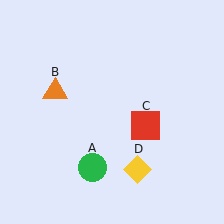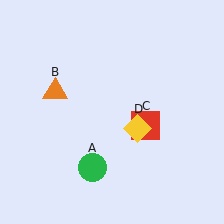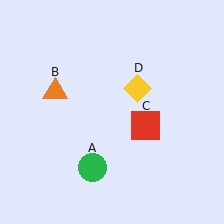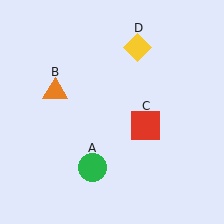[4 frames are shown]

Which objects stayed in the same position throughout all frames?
Green circle (object A) and orange triangle (object B) and red square (object C) remained stationary.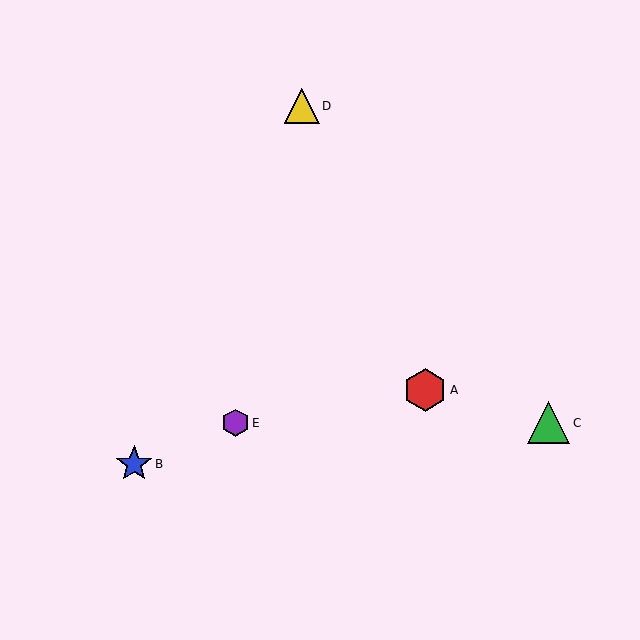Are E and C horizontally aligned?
Yes, both are at y≈423.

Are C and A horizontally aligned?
No, C is at y≈423 and A is at y≈390.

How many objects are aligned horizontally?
2 objects (C, E) are aligned horizontally.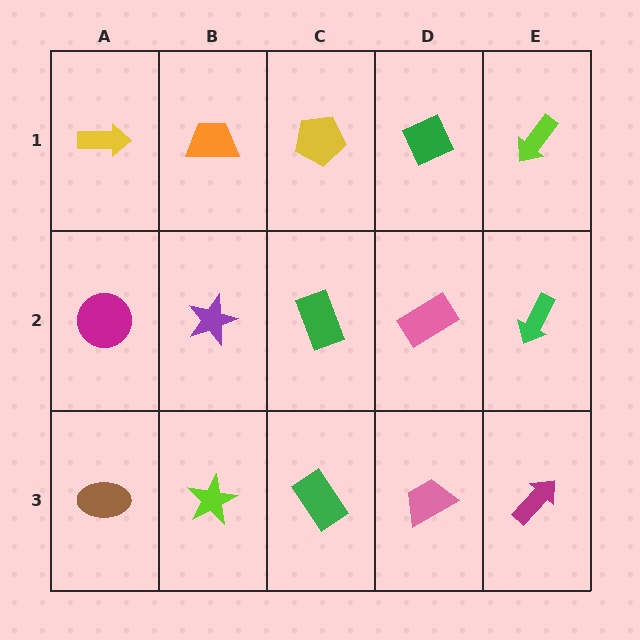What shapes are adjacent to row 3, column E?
A green arrow (row 2, column E), a pink trapezoid (row 3, column D).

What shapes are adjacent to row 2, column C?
A yellow pentagon (row 1, column C), a green rectangle (row 3, column C), a purple star (row 2, column B), a pink rectangle (row 2, column D).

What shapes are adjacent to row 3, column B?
A purple star (row 2, column B), a brown ellipse (row 3, column A), a green rectangle (row 3, column C).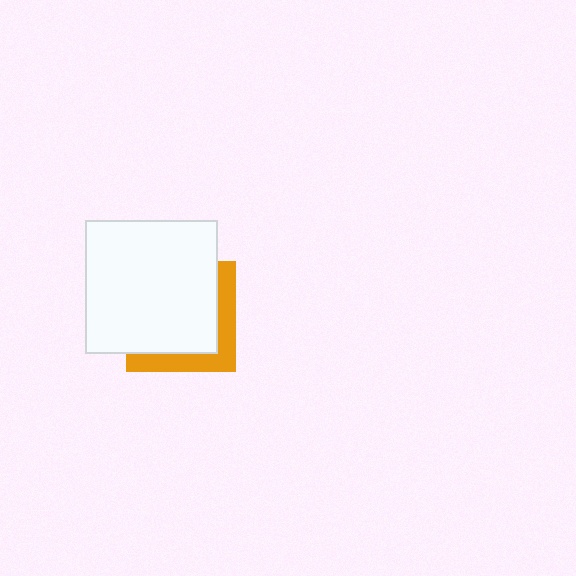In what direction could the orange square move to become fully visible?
The orange square could move toward the lower-right. That would shift it out from behind the white square entirely.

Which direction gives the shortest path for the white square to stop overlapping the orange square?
Moving toward the upper-left gives the shortest separation.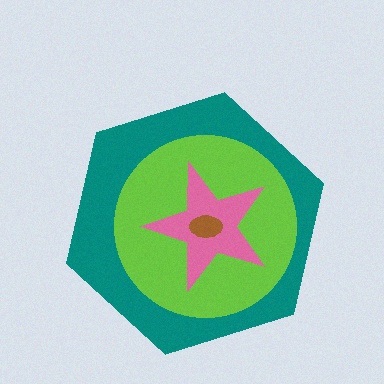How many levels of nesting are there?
4.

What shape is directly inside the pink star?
The brown ellipse.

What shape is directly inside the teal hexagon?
The lime circle.